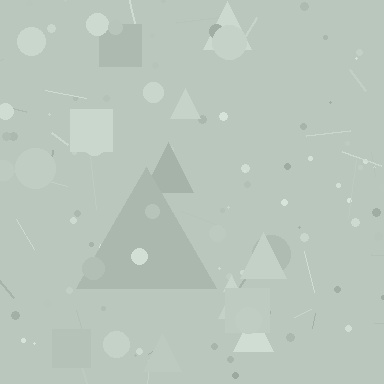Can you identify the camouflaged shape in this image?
The camouflaged shape is a triangle.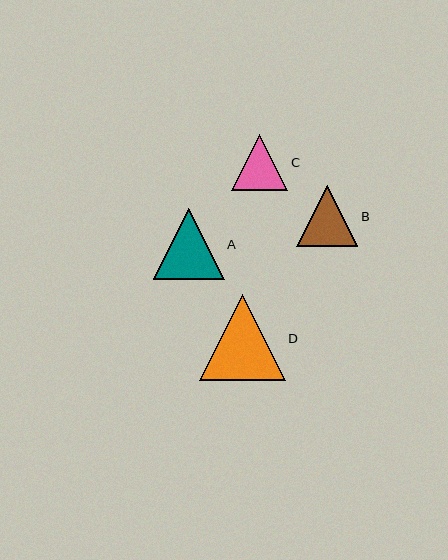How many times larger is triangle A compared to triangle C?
Triangle A is approximately 1.3 times the size of triangle C.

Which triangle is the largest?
Triangle D is the largest with a size of approximately 86 pixels.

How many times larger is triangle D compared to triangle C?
Triangle D is approximately 1.5 times the size of triangle C.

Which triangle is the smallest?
Triangle C is the smallest with a size of approximately 56 pixels.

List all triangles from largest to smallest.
From largest to smallest: D, A, B, C.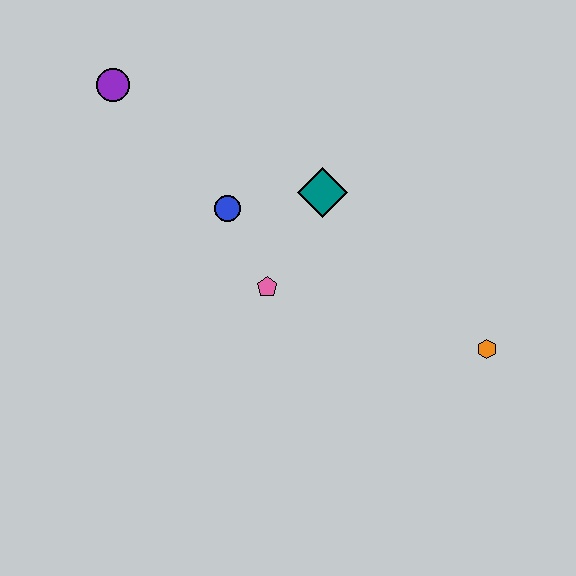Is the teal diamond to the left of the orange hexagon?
Yes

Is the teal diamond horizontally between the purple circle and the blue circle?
No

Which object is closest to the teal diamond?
The blue circle is closest to the teal diamond.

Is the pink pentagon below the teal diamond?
Yes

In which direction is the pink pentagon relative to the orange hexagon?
The pink pentagon is to the left of the orange hexagon.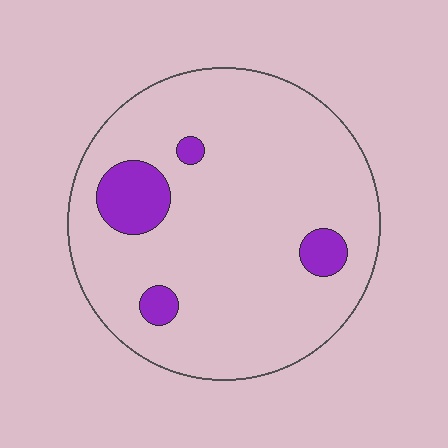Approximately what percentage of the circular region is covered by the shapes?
Approximately 10%.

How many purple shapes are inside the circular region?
4.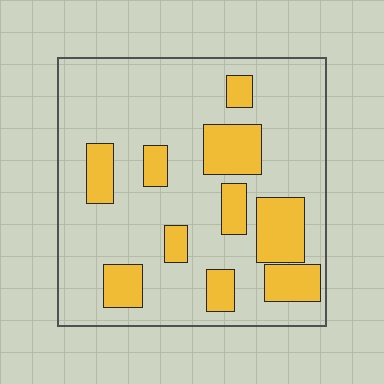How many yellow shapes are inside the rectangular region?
10.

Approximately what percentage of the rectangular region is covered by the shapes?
Approximately 25%.